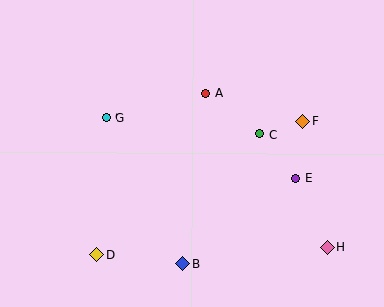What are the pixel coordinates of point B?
Point B is at (183, 264).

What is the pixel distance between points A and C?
The distance between A and C is 68 pixels.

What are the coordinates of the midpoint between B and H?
The midpoint between B and H is at (255, 256).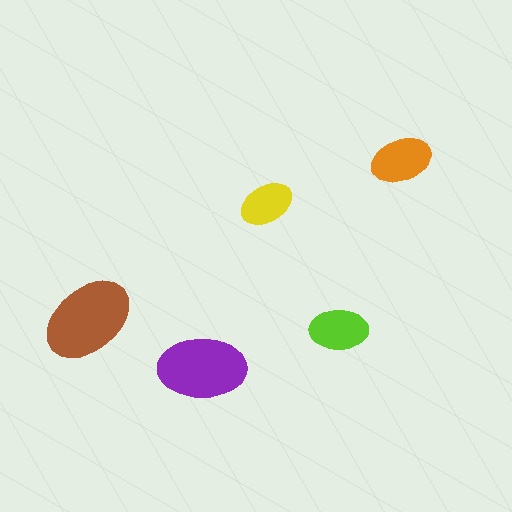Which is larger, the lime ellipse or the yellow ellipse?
The lime one.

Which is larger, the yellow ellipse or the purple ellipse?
The purple one.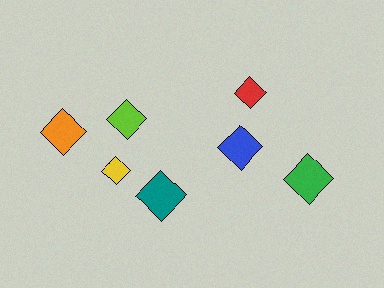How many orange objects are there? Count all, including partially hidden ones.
There is 1 orange object.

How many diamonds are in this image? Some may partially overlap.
There are 7 diamonds.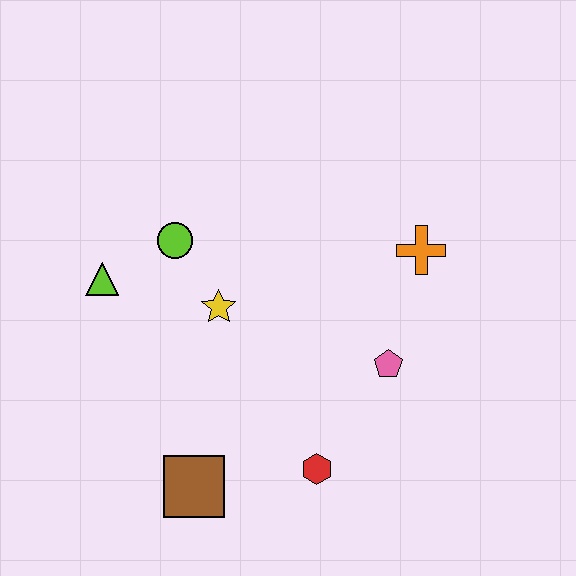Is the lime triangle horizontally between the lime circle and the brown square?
No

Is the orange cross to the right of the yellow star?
Yes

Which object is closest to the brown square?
The red hexagon is closest to the brown square.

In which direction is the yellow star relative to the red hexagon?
The yellow star is above the red hexagon.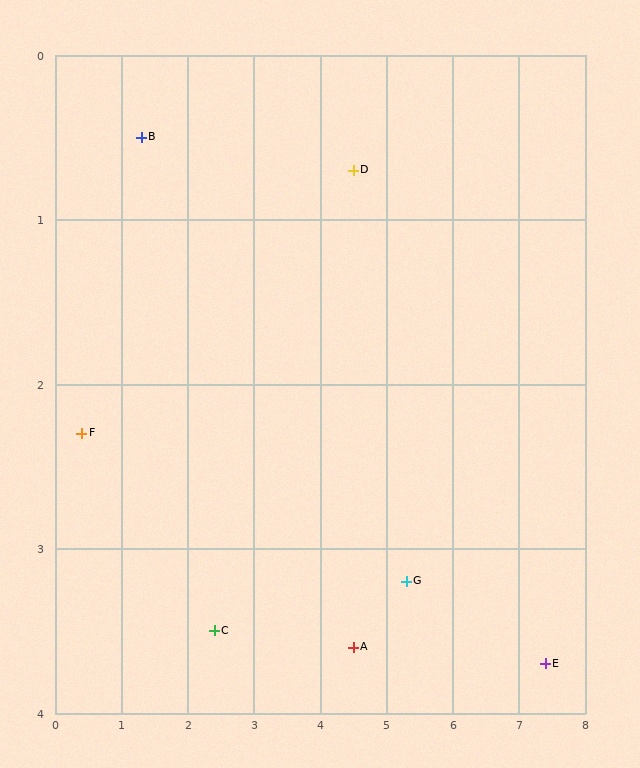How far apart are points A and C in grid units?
Points A and C are about 2.1 grid units apart.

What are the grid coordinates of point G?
Point G is at approximately (5.3, 3.2).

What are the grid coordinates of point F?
Point F is at approximately (0.4, 2.3).